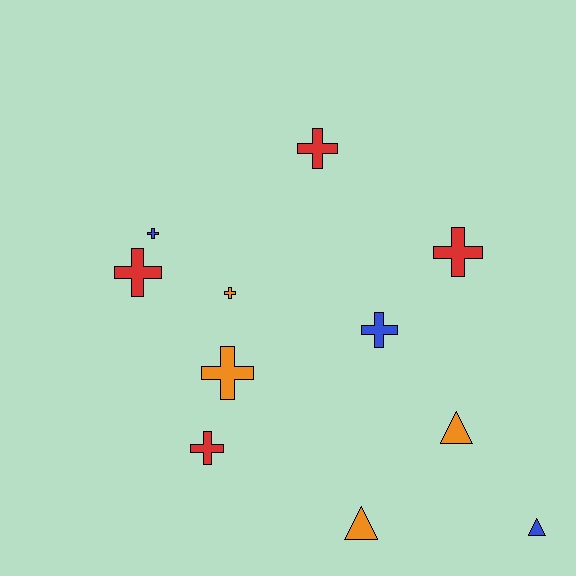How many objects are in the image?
There are 11 objects.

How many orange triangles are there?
There are 2 orange triangles.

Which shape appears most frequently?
Cross, with 8 objects.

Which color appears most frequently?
Red, with 4 objects.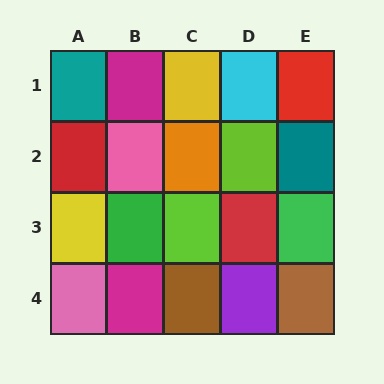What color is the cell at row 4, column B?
Magenta.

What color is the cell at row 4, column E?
Brown.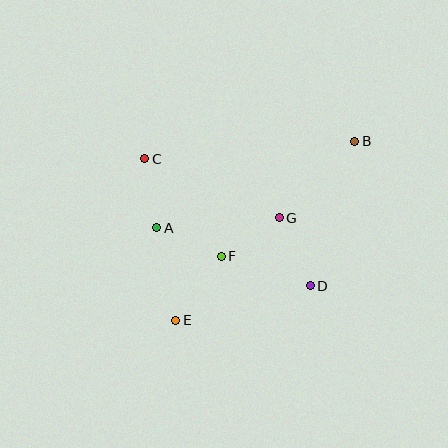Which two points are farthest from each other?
Points B and E are farthest from each other.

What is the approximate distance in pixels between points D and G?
The distance between D and G is approximately 75 pixels.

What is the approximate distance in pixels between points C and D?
The distance between C and D is approximately 209 pixels.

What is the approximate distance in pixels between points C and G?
The distance between C and G is approximately 147 pixels.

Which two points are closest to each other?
Points F and G are closest to each other.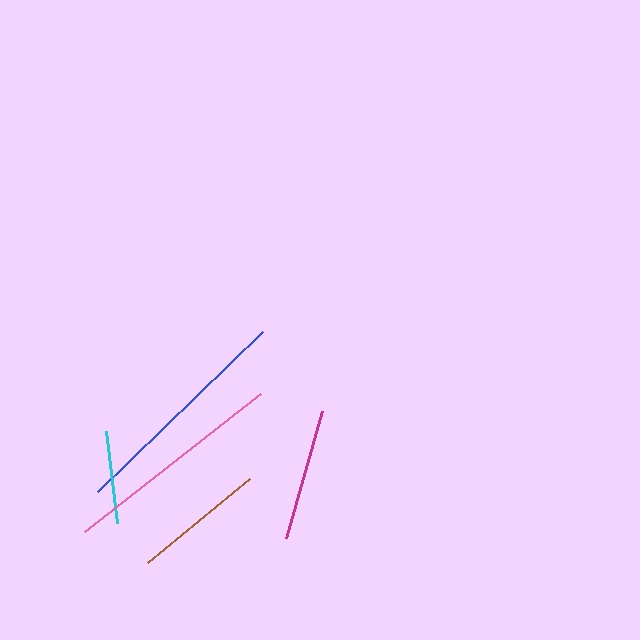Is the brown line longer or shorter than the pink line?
The pink line is longer than the brown line.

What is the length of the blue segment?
The blue segment is approximately 229 pixels long.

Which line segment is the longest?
The blue line is the longest at approximately 229 pixels.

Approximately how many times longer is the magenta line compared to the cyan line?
The magenta line is approximately 1.4 times the length of the cyan line.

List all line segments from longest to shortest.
From longest to shortest: blue, pink, brown, magenta, cyan.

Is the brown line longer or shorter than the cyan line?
The brown line is longer than the cyan line.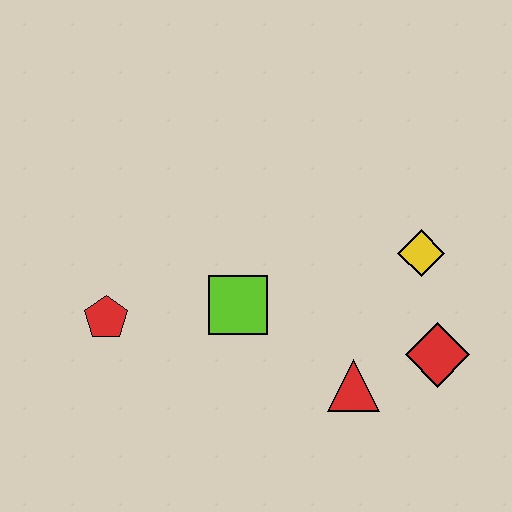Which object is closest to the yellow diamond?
The red diamond is closest to the yellow diamond.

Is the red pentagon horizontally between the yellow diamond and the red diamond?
No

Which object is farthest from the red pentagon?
The red diamond is farthest from the red pentagon.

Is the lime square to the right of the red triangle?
No